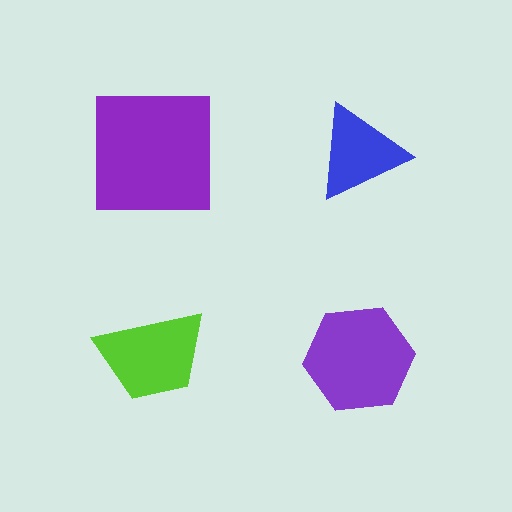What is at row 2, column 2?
A purple hexagon.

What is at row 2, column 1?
A lime trapezoid.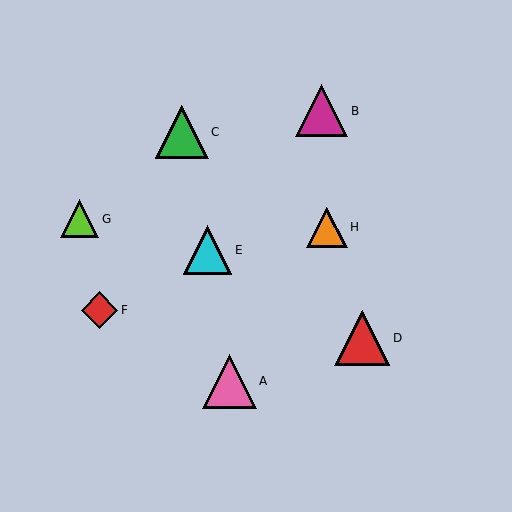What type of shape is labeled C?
Shape C is a green triangle.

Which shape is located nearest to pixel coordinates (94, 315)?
The red diamond (labeled F) at (100, 310) is nearest to that location.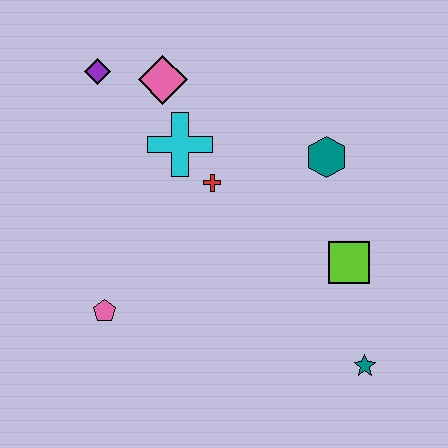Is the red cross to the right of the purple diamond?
Yes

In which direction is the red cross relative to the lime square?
The red cross is to the left of the lime square.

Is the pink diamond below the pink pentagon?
No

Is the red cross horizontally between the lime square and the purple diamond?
Yes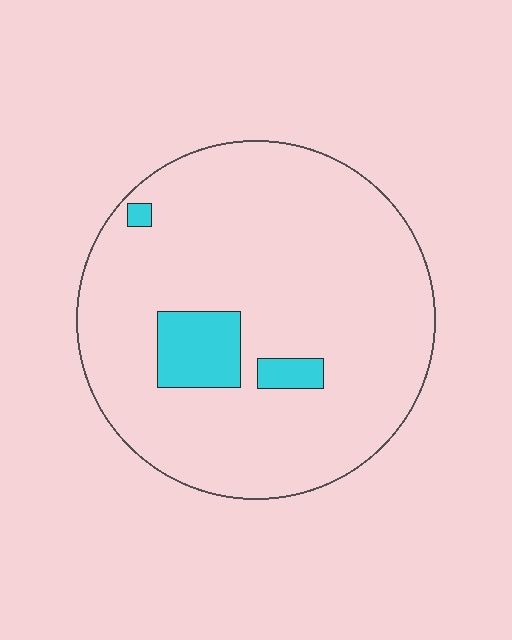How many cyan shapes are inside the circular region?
3.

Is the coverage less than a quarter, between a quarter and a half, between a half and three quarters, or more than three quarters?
Less than a quarter.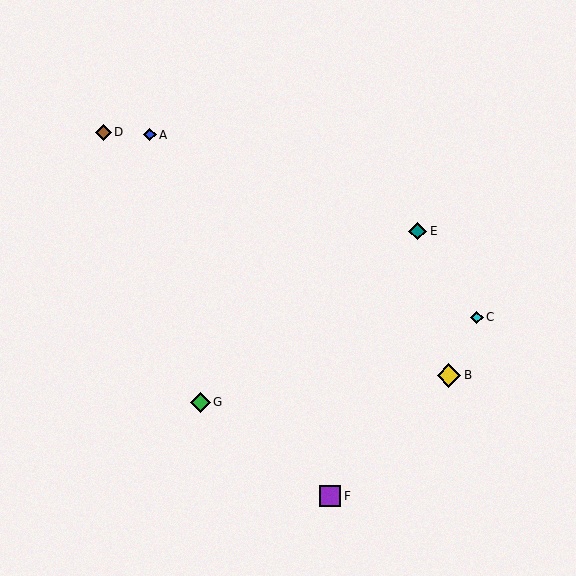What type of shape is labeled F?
Shape F is a purple square.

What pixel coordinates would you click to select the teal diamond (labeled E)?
Click at (418, 231) to select the teal diamond E.